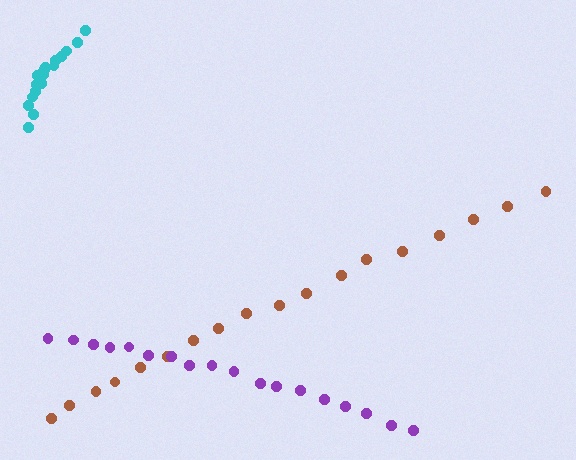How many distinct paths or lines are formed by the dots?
There are 3 distinct paths.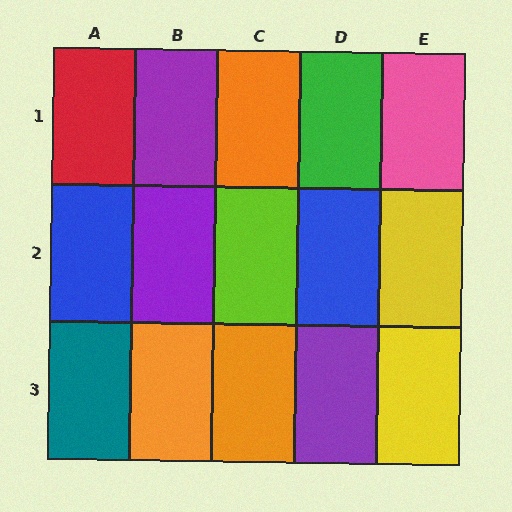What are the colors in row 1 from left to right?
Red, purple, orange, green, pink.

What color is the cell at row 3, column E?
Yellow.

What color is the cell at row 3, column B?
Orange.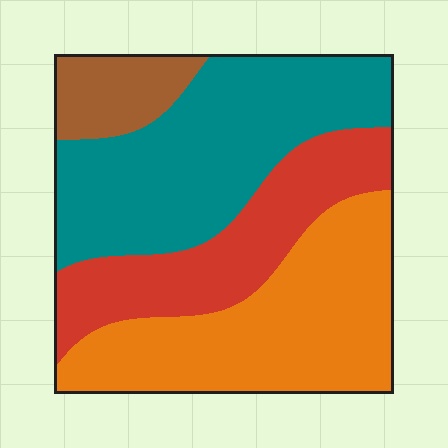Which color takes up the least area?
Brown, at roughly 10%.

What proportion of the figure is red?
Red takes up between a sixth and a third of the figure.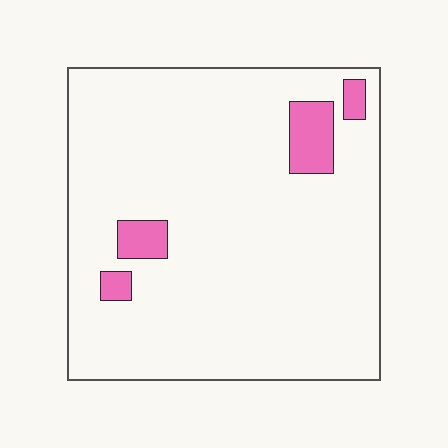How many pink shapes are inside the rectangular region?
4.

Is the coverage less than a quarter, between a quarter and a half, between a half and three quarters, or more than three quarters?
Less than a quarter.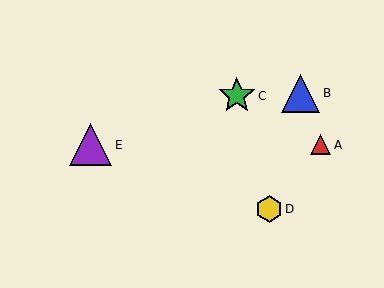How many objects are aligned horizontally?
2 objects (A, E) are aligned horizontally.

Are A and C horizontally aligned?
No, A is at y≈145 and C is at y≈96.